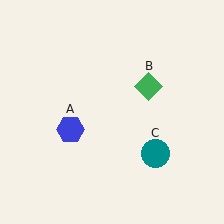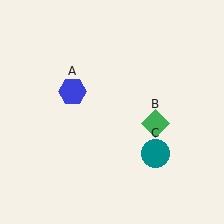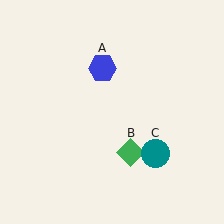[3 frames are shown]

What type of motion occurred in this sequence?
The blue hexagon (object A), green diamond (object B) rotated clockwise around the center of the scene.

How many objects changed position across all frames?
2 objects changed position: blue hexagon (object A), green diamond (object B).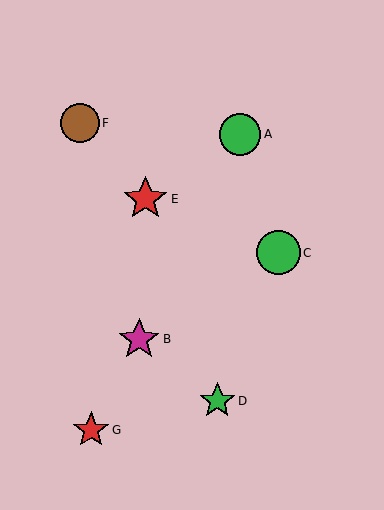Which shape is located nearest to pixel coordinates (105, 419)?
The red star (labeled G) at (91, 430) is nearest to that location.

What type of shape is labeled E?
Shape E is a red star.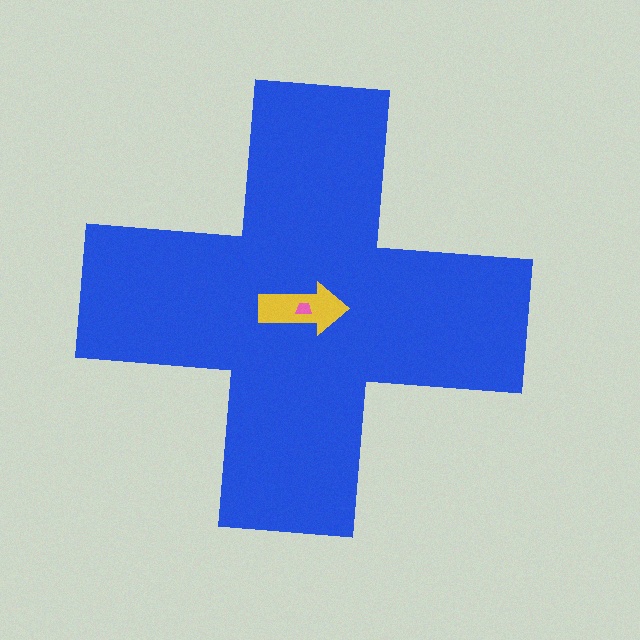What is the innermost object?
The pink trapezoid.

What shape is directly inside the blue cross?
The yellow arrow.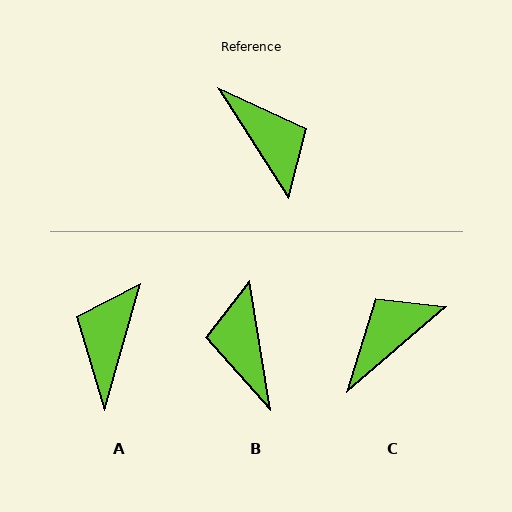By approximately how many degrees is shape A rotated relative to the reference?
Approximately 131 degrees counter-clockwise.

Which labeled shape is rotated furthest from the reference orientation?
B, about 156 degrees away.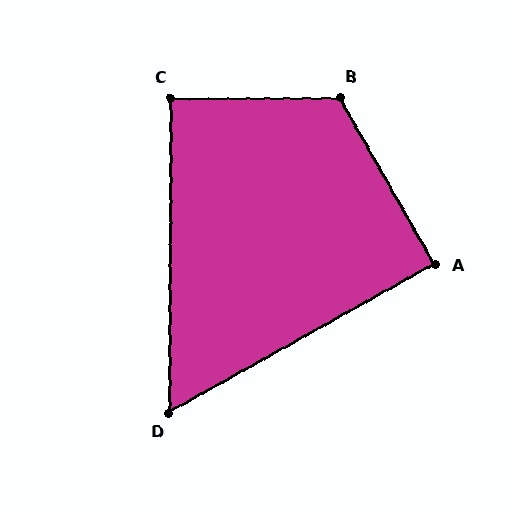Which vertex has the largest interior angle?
B, at approximately 119 degrees.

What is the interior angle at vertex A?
Approximately 89 degrees (approximately right).